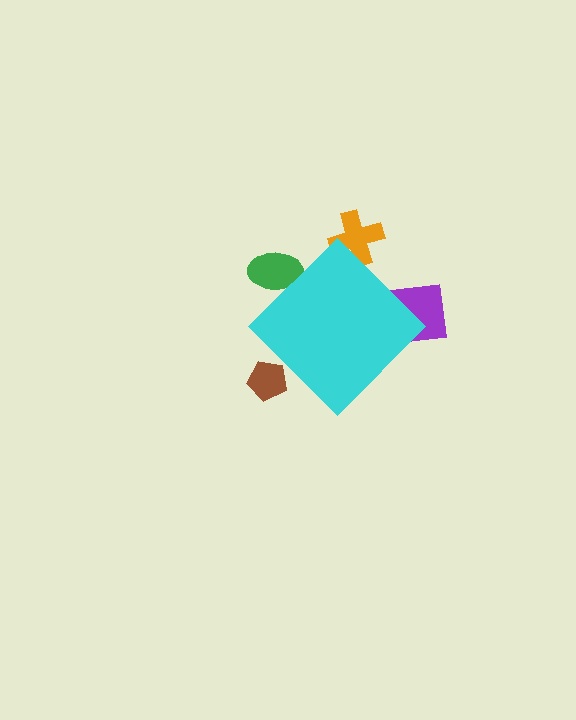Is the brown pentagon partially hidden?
Yes, the brown pentagon is partially hidden behind the cyan diamond.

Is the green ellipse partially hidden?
Yes, the green ellipse is partially hidden behind the cyan diamond.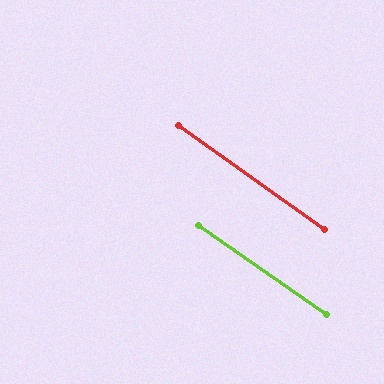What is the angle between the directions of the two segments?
Approximately 1 degree.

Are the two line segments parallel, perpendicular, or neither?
Parallel — their directions differ by only 0.7°.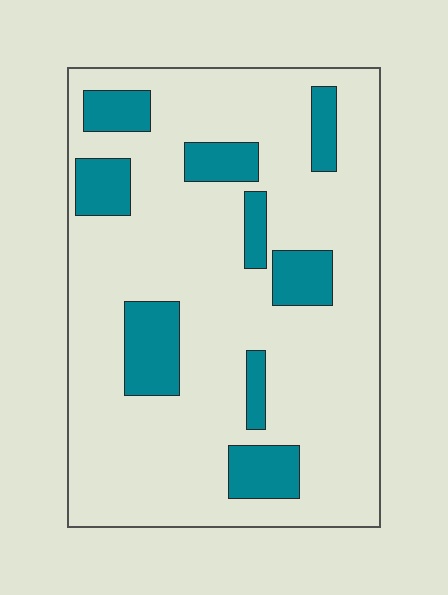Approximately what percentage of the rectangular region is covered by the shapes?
Approximately 20%.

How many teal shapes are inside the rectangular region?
9.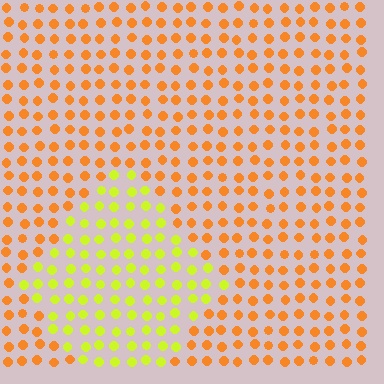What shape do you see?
I see a diamond.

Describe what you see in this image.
The image is filled with small orange elements in a uniform arrangement. A diamond-shaped region is visible where the elements are tinted to a slightly different hue, forming a subtle color boundary.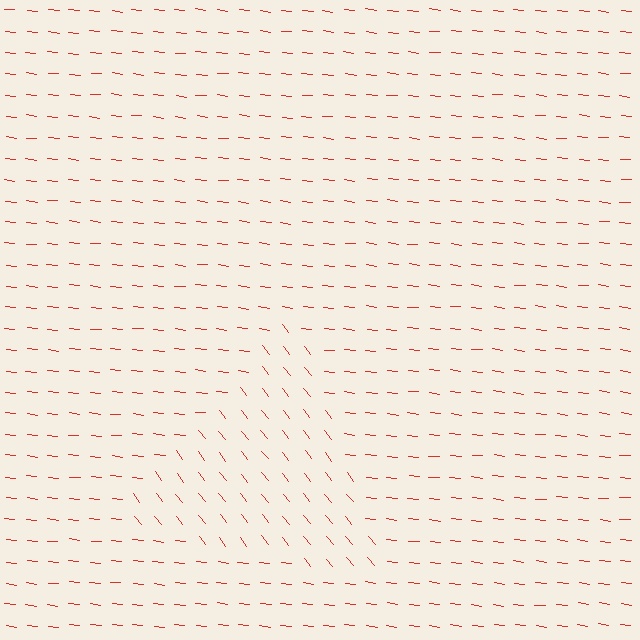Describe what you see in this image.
The image is filled with small red line segments. A triangle region in the image has lines oriented differently from the surrounding lines, creating a visible texture boundary.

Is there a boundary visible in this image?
Yes, there is a texture boundary formed by a change in line orientation.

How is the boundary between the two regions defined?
The boundary is defined purely by a change in line orientation (approximately 45 degrees difference). All lines are the same color and thickness.